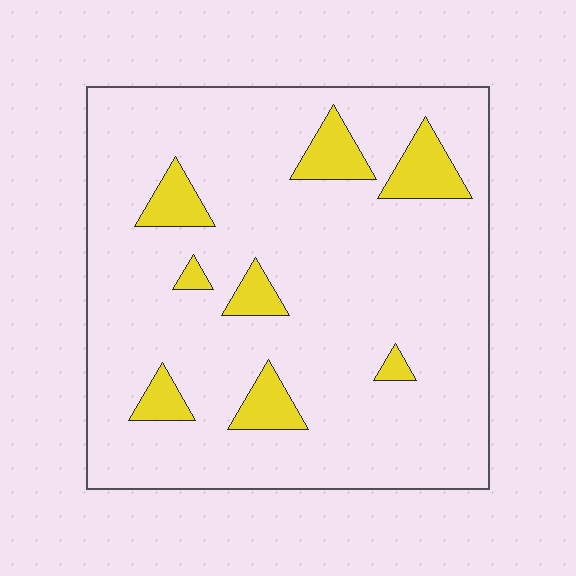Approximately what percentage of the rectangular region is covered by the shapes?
Approximately 10%.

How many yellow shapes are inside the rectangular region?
8.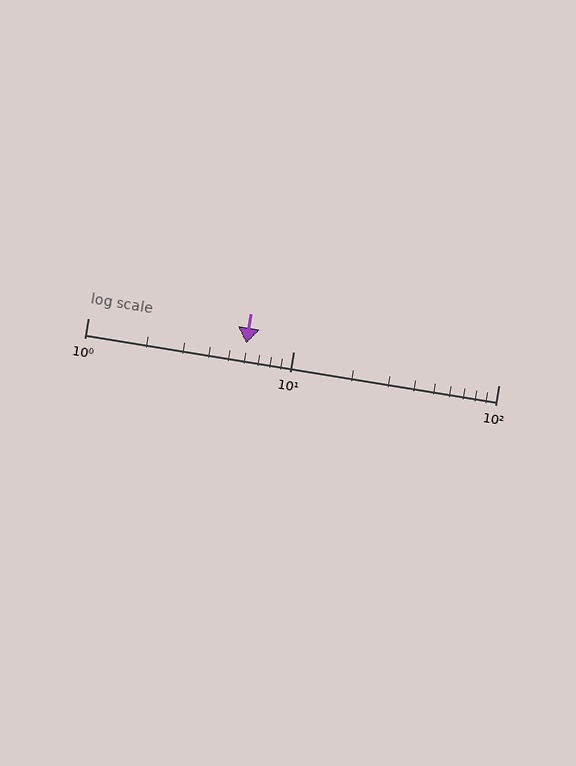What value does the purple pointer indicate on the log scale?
The pointer indicates approximately 5.9.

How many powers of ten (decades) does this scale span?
The scale spans 2 decades, from 1 to 100.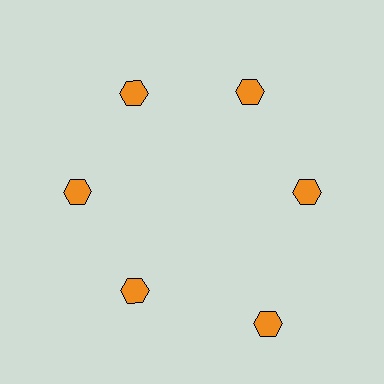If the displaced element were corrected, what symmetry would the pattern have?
It would have 6-fold rotational symmetry — the pattern would map onto itself every 60 degrees.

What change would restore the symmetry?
The symmetry would be restored by moving it inward, back onto the ring so that all 6 hexagons sit at equal angles and equal distance from the center.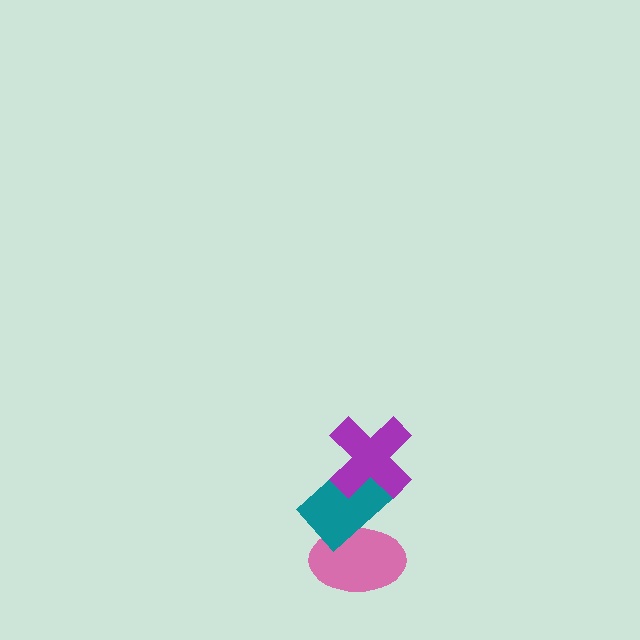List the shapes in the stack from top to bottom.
From top to bottom: the purple cross, the teal rectangle, the pink ellipse.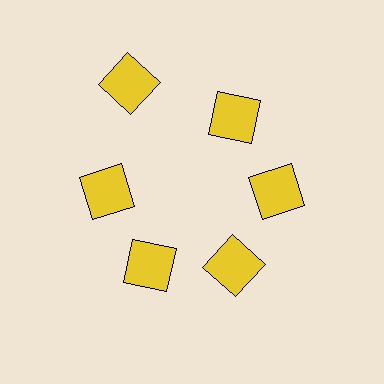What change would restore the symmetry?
The symmetry would be restored by moving it inward, back onto the ring so that all 6 squares sit at equal angles and equal distance from the center.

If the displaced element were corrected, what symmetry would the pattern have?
It would have 6-fold rotational symmetry — the pattern would map onto itself every 60 degrees.